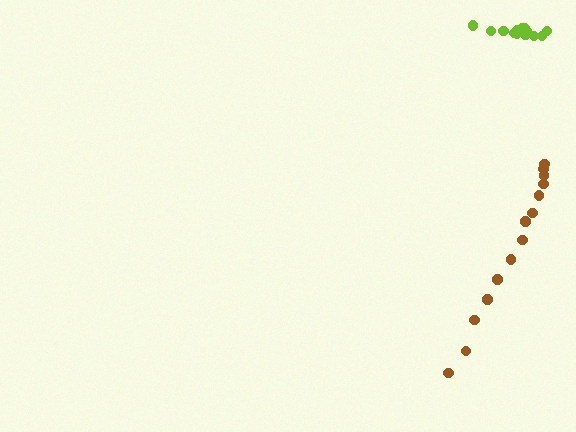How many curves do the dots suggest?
There are 2 distinct paths.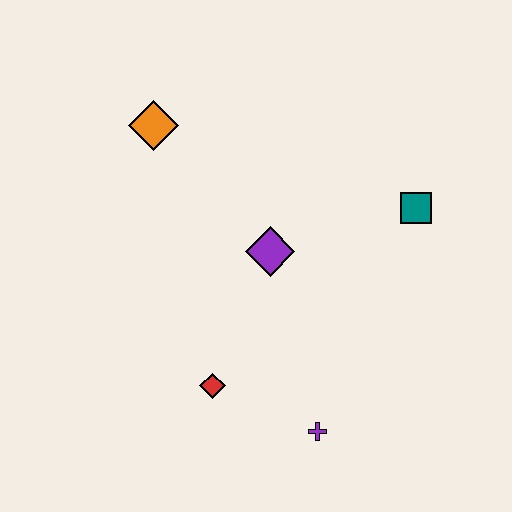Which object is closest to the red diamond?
The purple cross is closest to the red diamond.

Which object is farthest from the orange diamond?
The purple cross is farthest from the orange diamond.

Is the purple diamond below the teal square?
Yes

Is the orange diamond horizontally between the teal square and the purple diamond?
No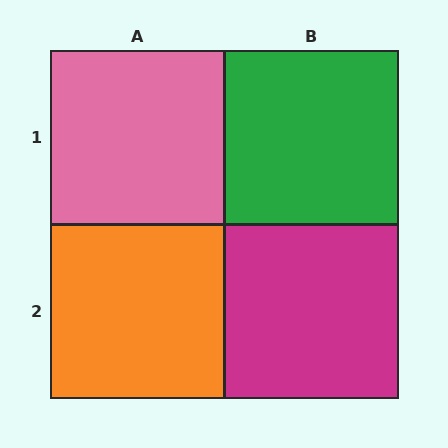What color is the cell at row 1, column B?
Green.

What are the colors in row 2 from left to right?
Orange, magenta.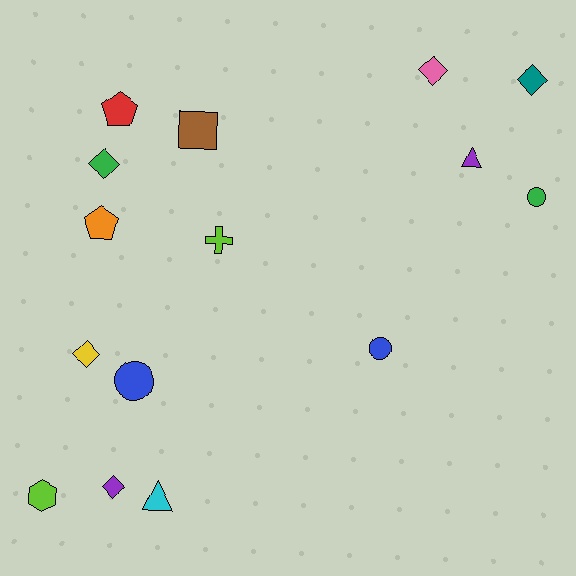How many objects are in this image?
There are 15 objects.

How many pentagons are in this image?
There are 2 pentagons.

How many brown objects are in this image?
There is 1 brown object.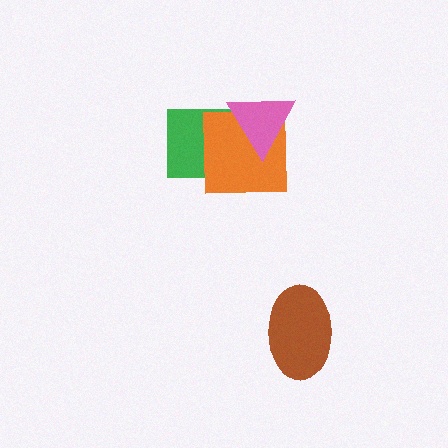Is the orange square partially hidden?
Yes, it is partially covered by another shape.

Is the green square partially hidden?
Yes, it is partially covered by another shape.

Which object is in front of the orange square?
The pink triangle is in front of the orange square.